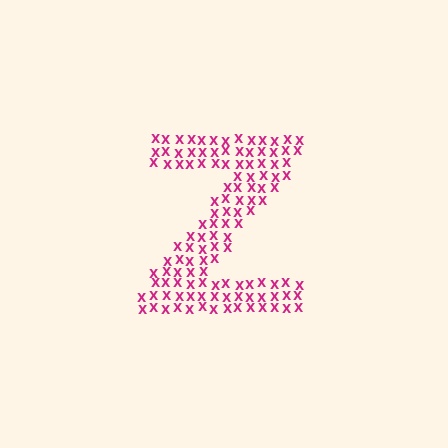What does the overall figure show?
The overall figure shows the letter Z.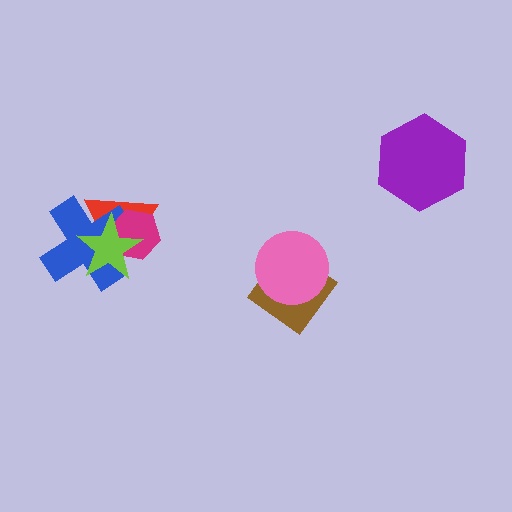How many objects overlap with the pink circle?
1 object overlaps with the pink circle.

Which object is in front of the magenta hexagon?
The lime star is in front of the magenta hexagon.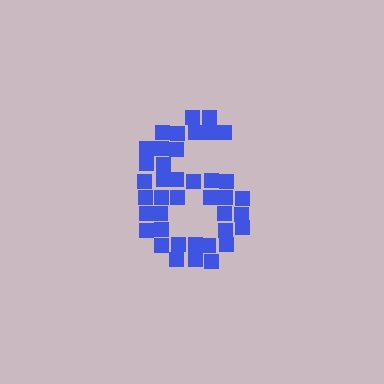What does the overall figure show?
The overall figure shows the digit 6.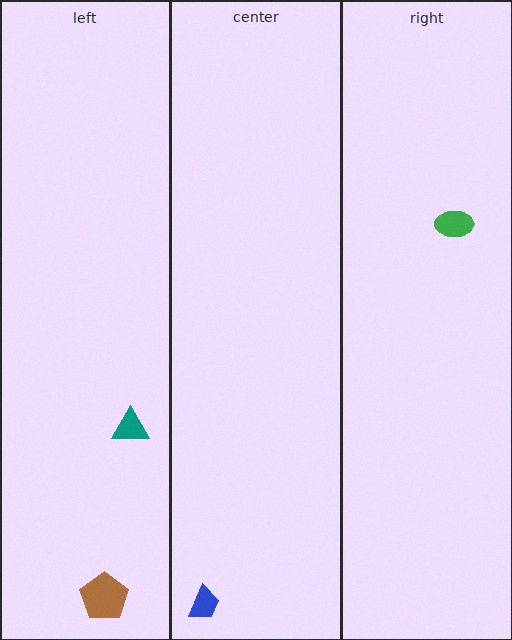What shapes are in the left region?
The teal triangle, the brown pentagon.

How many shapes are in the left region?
2.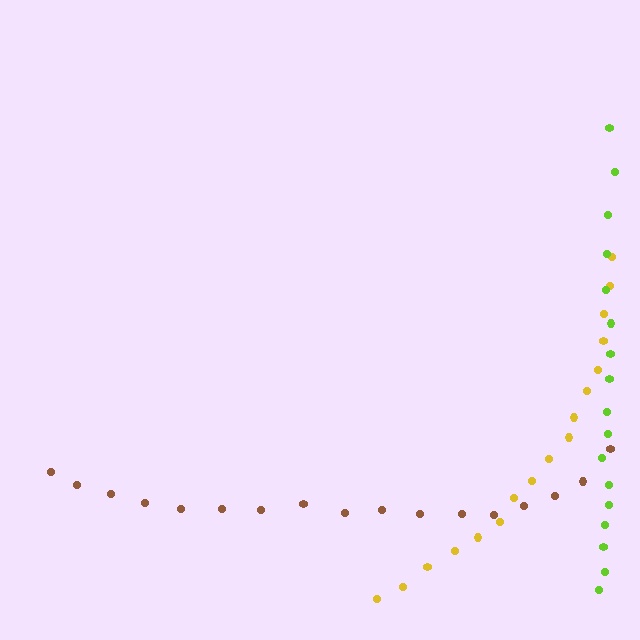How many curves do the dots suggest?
There are 3 distinct paths.